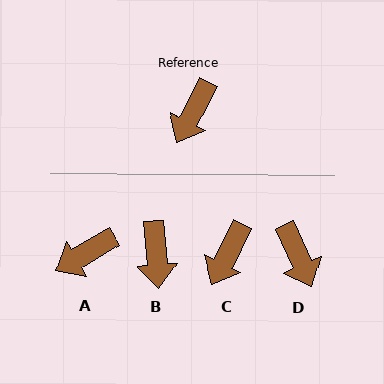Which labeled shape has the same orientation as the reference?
C.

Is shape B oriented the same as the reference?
No, it is off by about 31 degrees.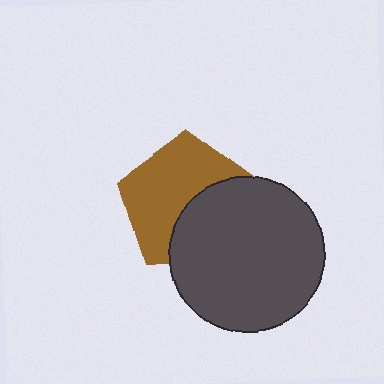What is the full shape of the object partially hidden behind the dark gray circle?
The partially hidden object is a brown pentagon.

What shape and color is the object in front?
The object in front is a dark gray circle.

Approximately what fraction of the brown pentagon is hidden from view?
Roughly 41% of the brown pentagon is hidden behind the dark gray circle.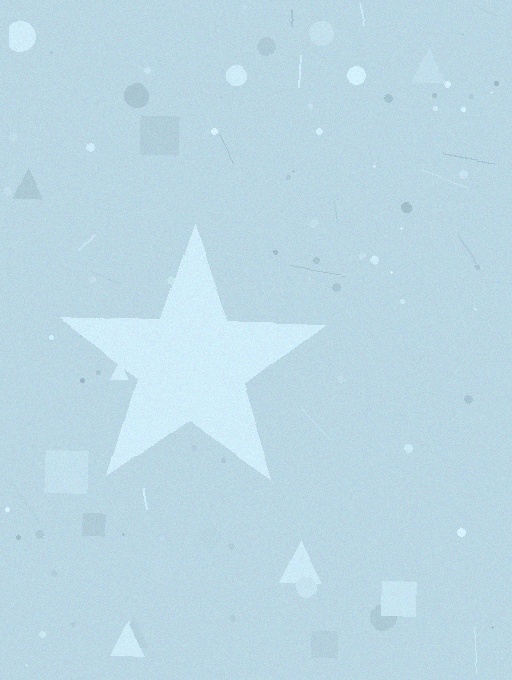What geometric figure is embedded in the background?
A star is embedded in the background.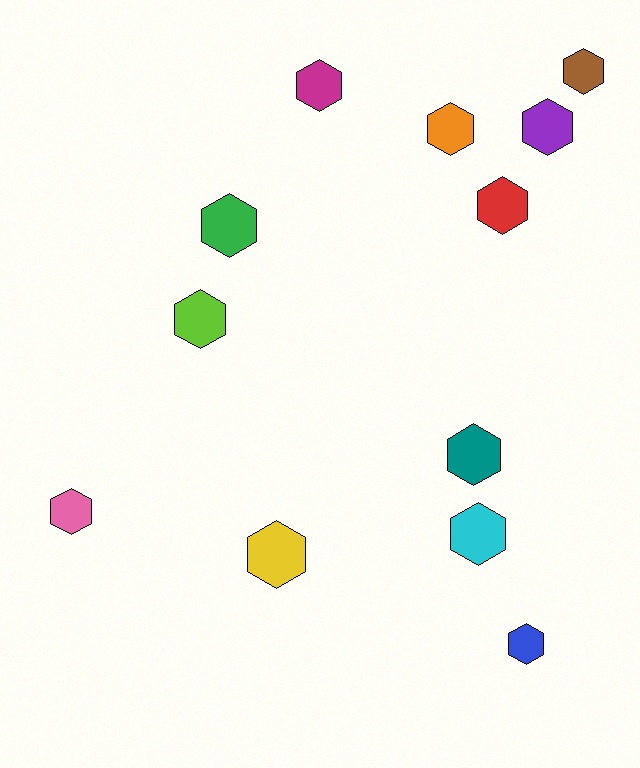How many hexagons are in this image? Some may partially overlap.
There are 12 hexagons.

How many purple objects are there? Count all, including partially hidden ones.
There is 1 purple object.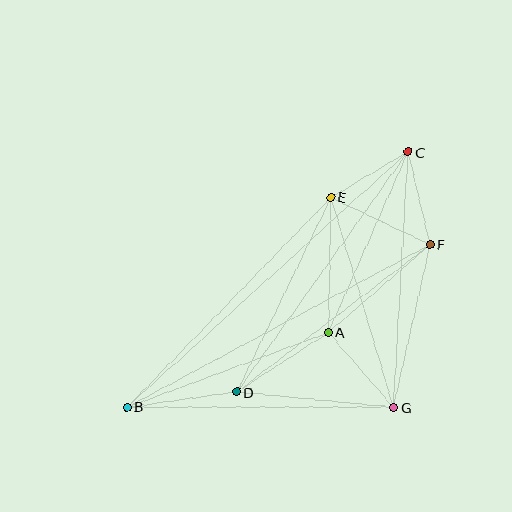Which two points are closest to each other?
Points C and E are closest to each other.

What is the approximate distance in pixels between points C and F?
The distance between C and F is approximately 95 pixels.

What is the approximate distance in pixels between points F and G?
The distance between F and G is approximately 167 pixels.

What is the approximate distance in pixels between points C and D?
The distance between C and D is approximately 295 pixels.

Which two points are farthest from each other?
Points B and C are farthest from each other.